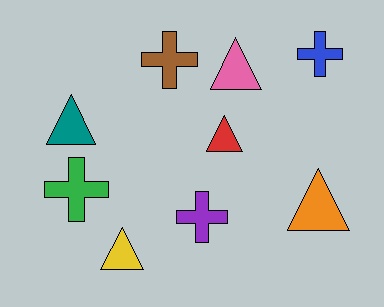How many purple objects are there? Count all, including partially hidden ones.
There is 1 purple object.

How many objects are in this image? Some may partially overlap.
There are 9 objects.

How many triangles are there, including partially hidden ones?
There are 5 triangles.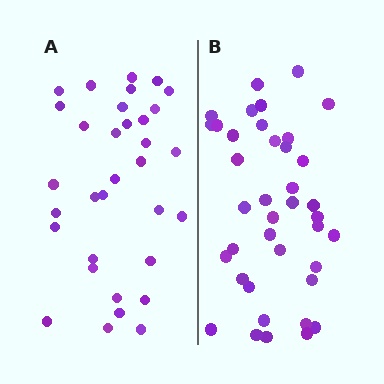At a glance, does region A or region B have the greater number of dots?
Region B (the right region) has more dots.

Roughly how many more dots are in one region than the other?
Region B has about 6 more dots than region A.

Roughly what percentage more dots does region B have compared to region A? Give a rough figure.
About 20% more.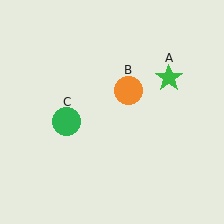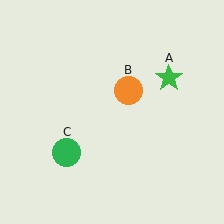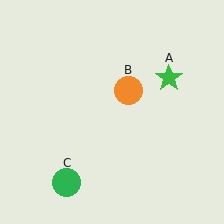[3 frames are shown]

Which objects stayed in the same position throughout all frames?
Green star (object A) and orange circle (object B) remained stationary.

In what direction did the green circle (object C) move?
The green circle (object C) moved down.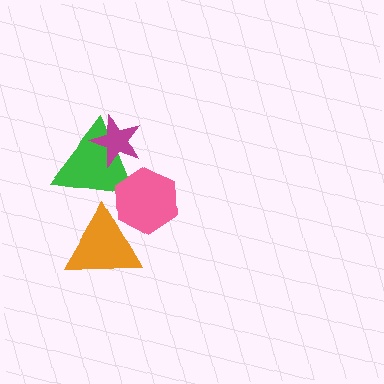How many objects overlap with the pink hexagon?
2 objects overlap with the pink hexagon.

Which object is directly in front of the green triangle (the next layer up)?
The orange triangle is directly in front of the green triangle.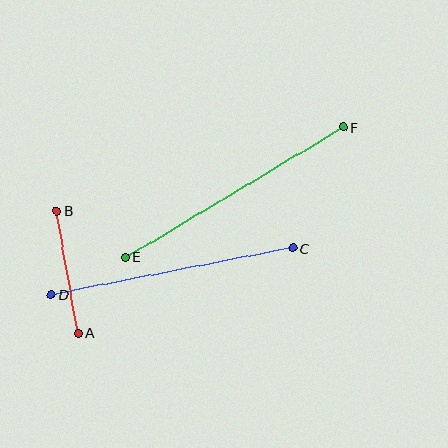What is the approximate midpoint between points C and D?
The midpoint is at approximately (172, 271) pixels.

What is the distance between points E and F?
The distance is approximately 254 pixels.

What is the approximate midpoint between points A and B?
The midpoint is at approximately (68, 272) pixels.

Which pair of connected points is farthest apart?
Points E and F are farthest apart.